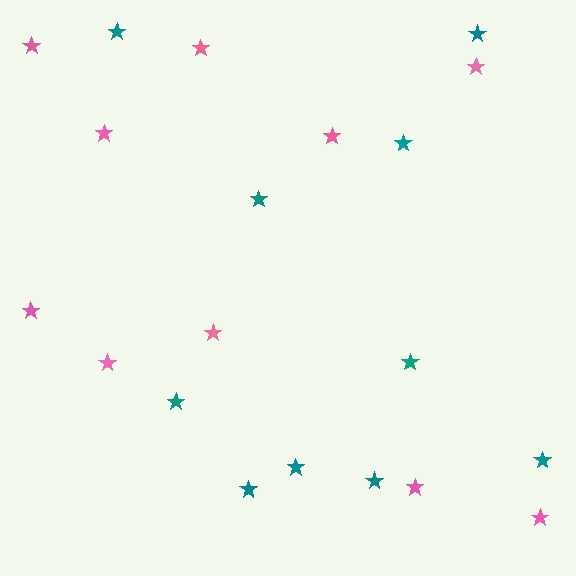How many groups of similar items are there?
There are 2 groups: one group of pink stars (10) and one group of teal stars (10).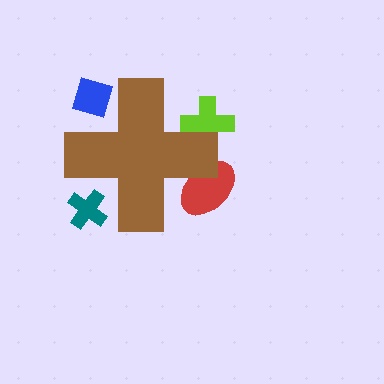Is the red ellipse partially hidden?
Yes, the red ellipse is partially hidden behind the brown cross.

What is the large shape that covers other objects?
A brown cross.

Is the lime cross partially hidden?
Yes, the lime cross is partially hidden behind the brown cross.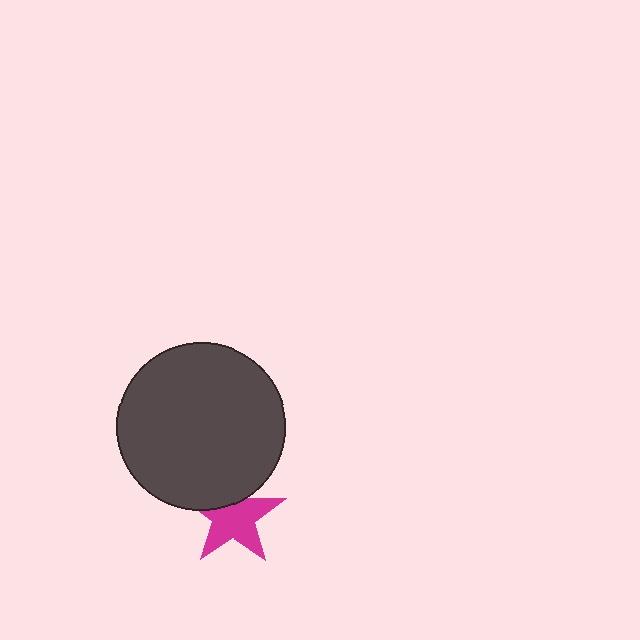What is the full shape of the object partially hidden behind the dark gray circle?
The partially hidden object is a magenta star.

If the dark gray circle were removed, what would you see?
You would see the complete magenta star.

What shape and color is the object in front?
The object in front is a dark gray circle.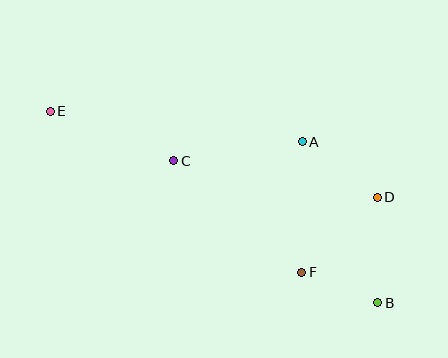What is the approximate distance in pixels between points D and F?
The distance between D and F is approximately 107 pixels.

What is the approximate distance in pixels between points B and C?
The distance between B and C is approximately 249 pixels.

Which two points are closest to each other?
Points B and F are closest to each other.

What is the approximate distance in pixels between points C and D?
The distance between C and D is approximately 207 pixels.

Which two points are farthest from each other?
Points B and E are farthest from each other.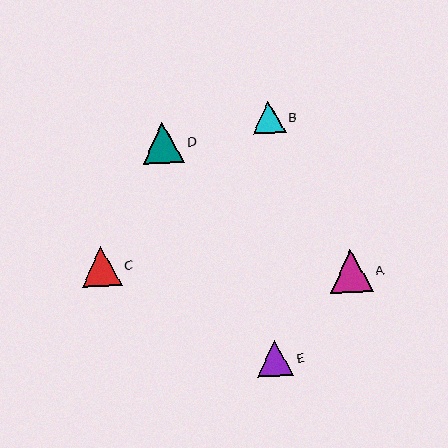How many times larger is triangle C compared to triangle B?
Triangle C is approximately 1.2 times the size of triangle B.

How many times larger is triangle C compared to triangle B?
Triangle C is approximately 1.2 times the size of triangle B.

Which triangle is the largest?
Triangle A is the largest with a size of approximately 43 pixels.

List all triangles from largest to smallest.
From largest to smallest: A, D, C, E, B.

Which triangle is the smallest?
Triangle B is the smallest with a size of approximately 32 pixels.